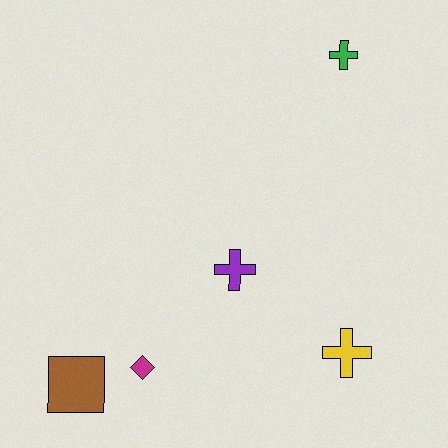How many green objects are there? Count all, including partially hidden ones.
There is 1 green object.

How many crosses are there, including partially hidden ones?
There are 3 crosses.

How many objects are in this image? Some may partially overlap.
There are 5 objects.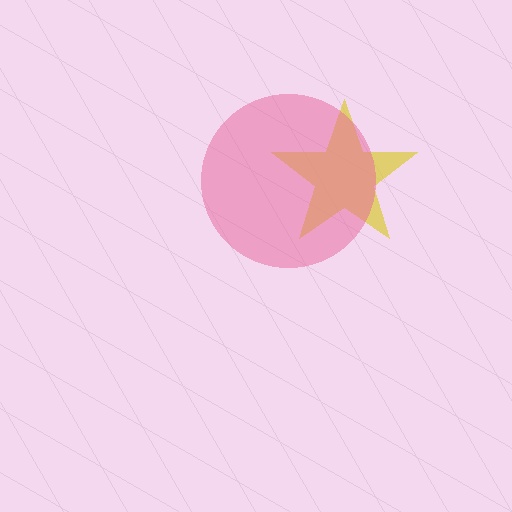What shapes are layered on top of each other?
The layered shapes are: a yellow star, a pink circle.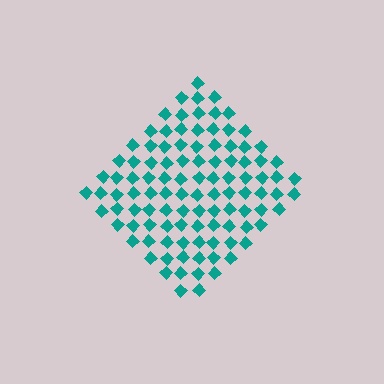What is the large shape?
The large shape is a diamond.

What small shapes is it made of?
It is made of small diamonds.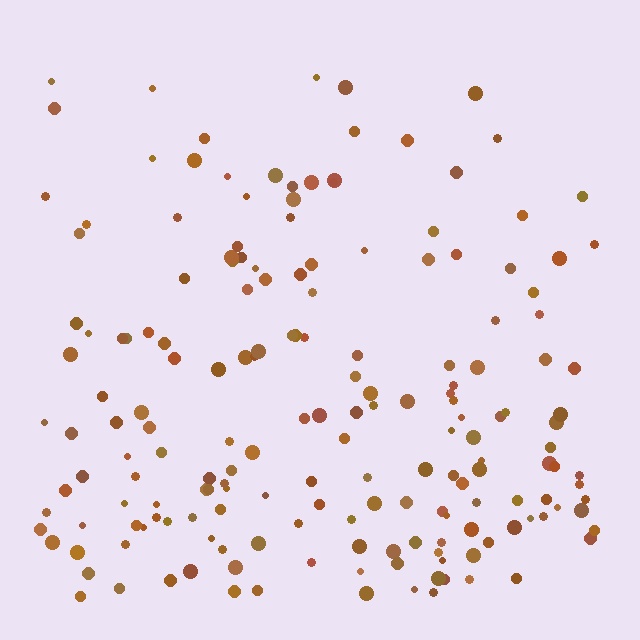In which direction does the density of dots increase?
From top to bottom, with the bottom side densest.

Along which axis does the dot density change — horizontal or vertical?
Vertical.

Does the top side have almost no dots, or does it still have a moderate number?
Still a moderate number, just noticeably fewer than the bottom.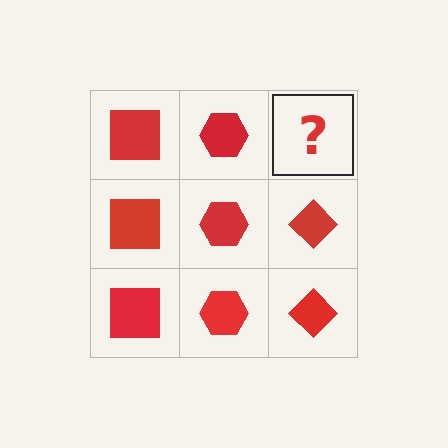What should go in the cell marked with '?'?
The missing cell should contain a red diamond.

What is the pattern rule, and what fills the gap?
The rule is that each column has a consistent shape. The gap should be filled with a red diamond.